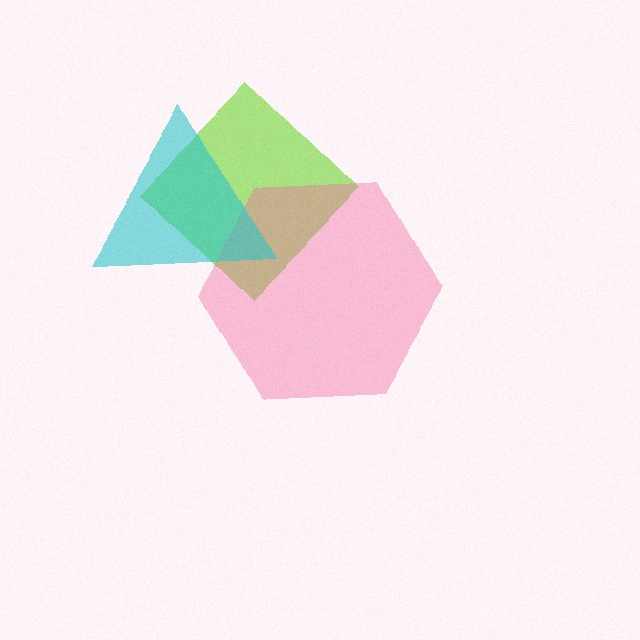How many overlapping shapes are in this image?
There are 3 overlapping shapes in the image.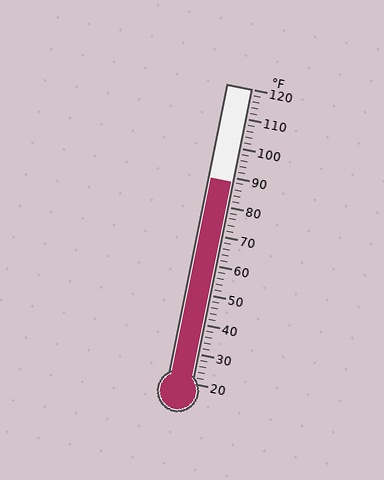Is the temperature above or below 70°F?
The temperature is above 70°F.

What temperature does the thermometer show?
The thermometer shows approximately 88°F.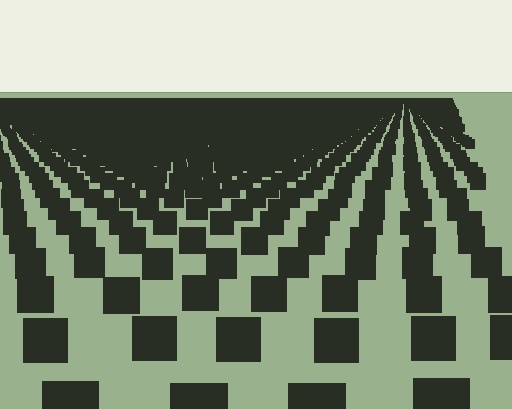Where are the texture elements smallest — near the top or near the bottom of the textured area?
Near the top.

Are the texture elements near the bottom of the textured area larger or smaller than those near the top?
Larger. Near the bottom, elements are closer to the viewer and appear at a bigger on-screen size.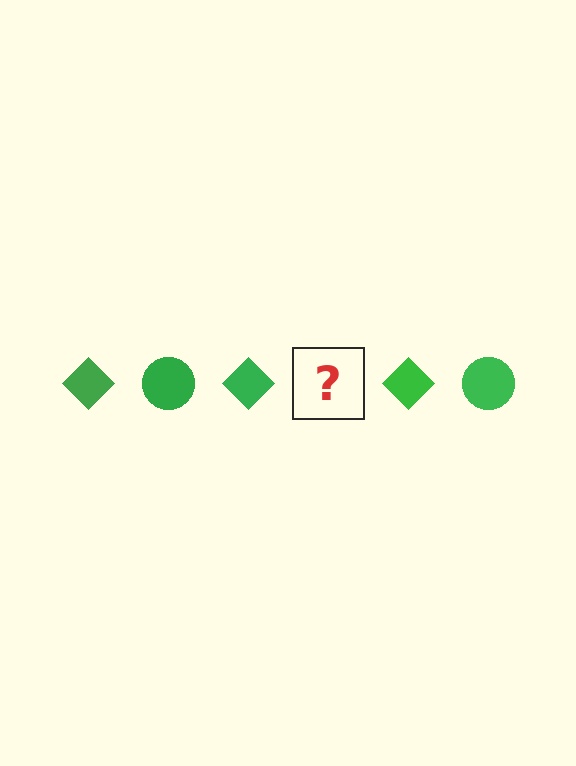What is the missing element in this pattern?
The missing element is a green circle.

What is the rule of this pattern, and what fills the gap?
The rule is that the pattern cycles through diamond, circle shapes in green. The gap should be filled with a green circle.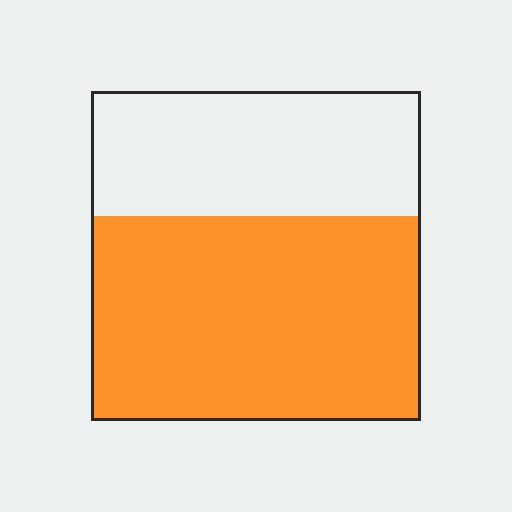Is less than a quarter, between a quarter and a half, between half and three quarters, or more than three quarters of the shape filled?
Between half and three quarters.